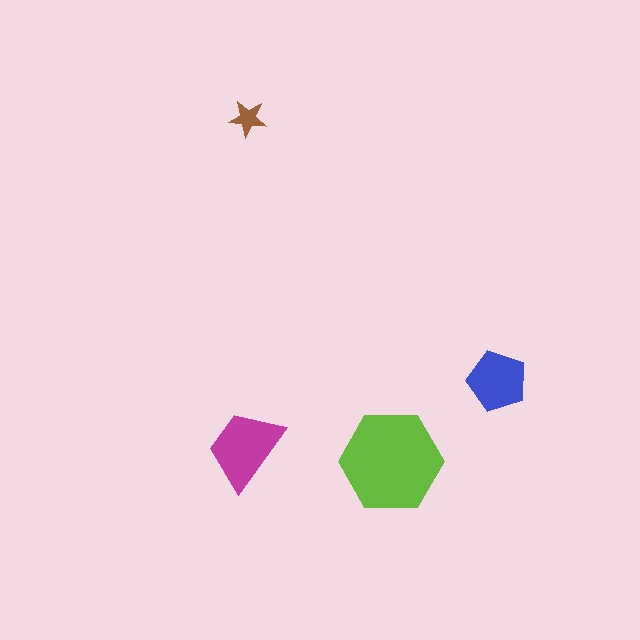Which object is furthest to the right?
The blue pentagon is rightmost.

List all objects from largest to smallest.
The lime hexagon, the magenta trapezoid, the blue pentagon, the brown star.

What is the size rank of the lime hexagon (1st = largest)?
1st.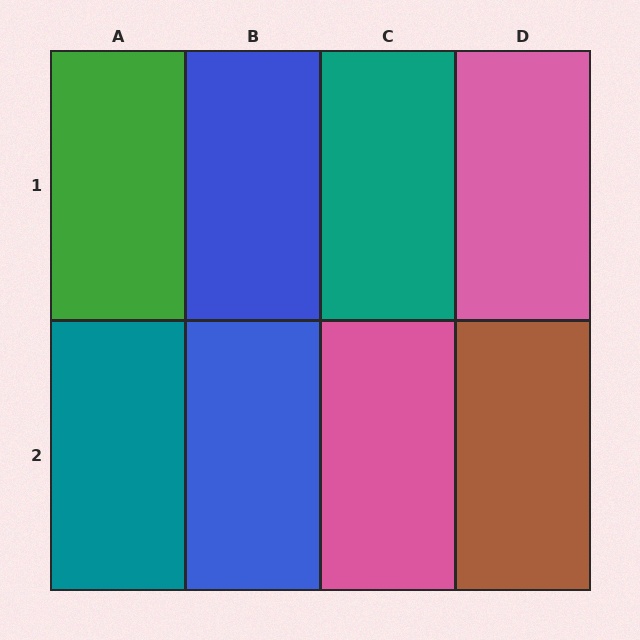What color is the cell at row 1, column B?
Blue.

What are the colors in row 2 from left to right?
Teal, blue, pink, brown.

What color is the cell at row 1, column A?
Green.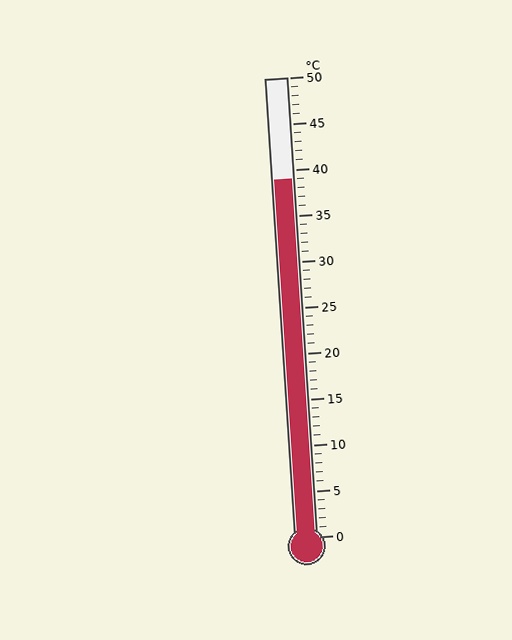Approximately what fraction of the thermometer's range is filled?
The thermometer is filled to approximately 80% of its range.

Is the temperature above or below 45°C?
The temperature is below 45°C.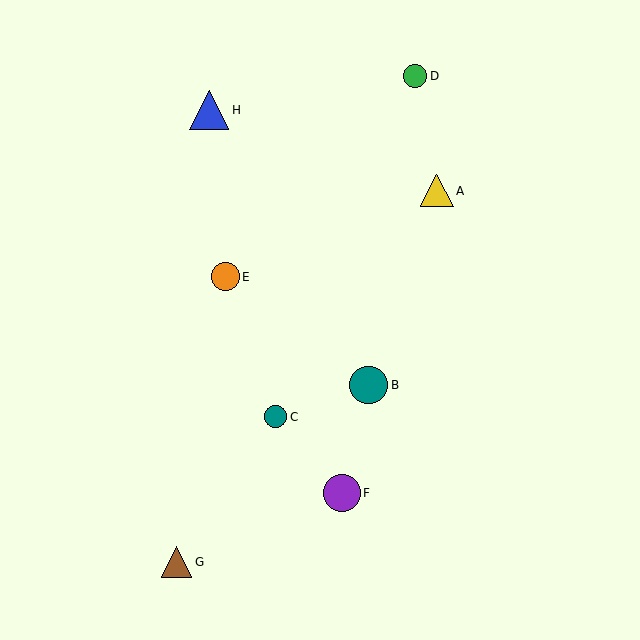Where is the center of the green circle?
The center of the green circle is at (415, 76).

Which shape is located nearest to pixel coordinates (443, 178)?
The yellow triangle (labeled A) at (437, 191) is nearest to that location.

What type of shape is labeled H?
Shape H is a blue triangle.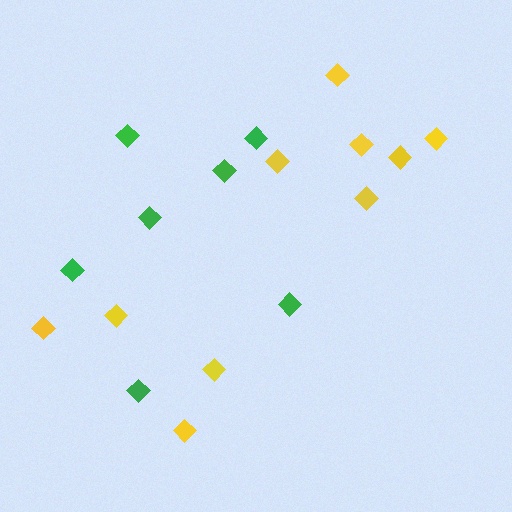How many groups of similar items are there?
There are 2 groups: one group of yellow diamonds (10) and one group of green diamonds (7).